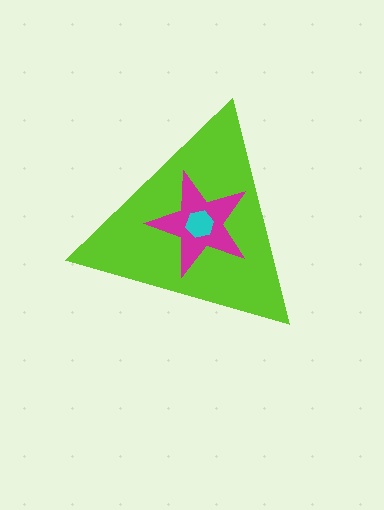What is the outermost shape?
The lime triangle.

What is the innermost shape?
The cyan hexagon.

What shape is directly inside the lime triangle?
The magenta star.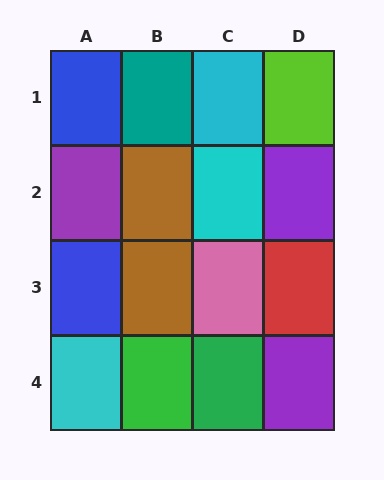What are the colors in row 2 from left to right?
Purple, brown, cyan, purple.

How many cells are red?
1 cell is red.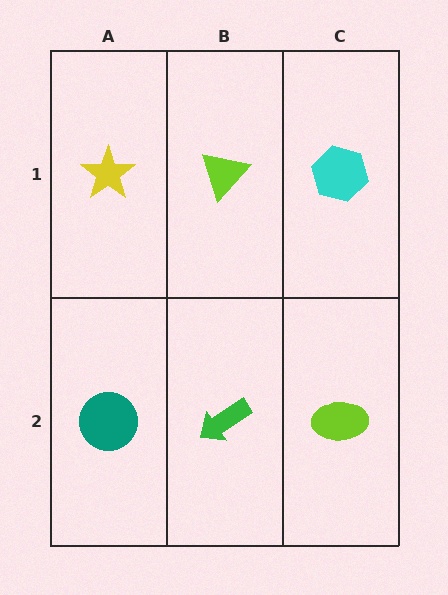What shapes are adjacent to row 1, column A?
A teal circle (row 2, column A), a lime triangle (row 1, column B).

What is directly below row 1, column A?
A teal circle.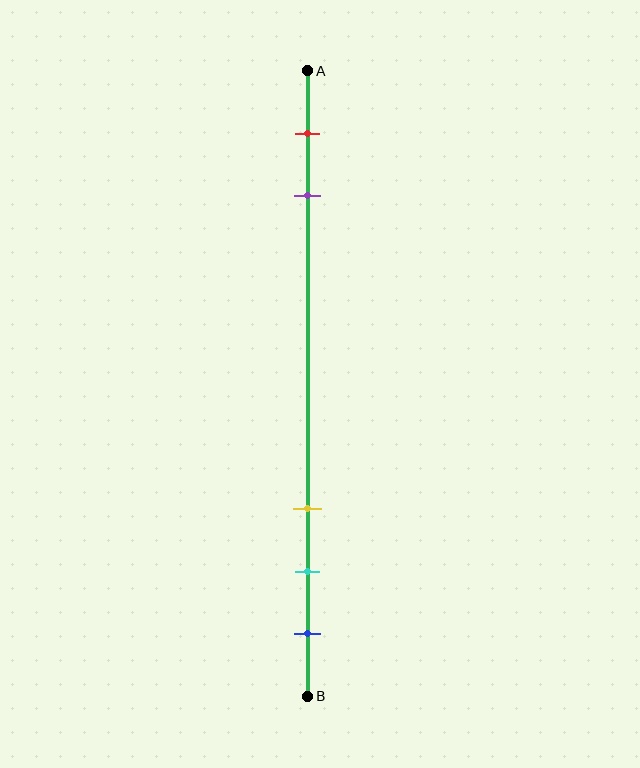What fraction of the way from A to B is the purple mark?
The purple mark is approximately 20% (0.2) of the way from A to B.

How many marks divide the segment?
There are 5 marks dividing the segment.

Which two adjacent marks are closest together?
The cyan and blue marks are the closest adjacent pair.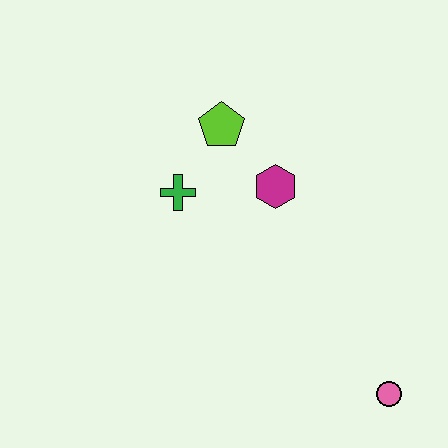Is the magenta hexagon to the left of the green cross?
No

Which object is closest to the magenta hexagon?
The lime pentagon is closest to the magenta hexagon.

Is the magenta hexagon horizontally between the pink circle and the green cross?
Yes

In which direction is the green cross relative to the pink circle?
The green cross is to the left of the pink circle.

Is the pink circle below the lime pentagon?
Yes